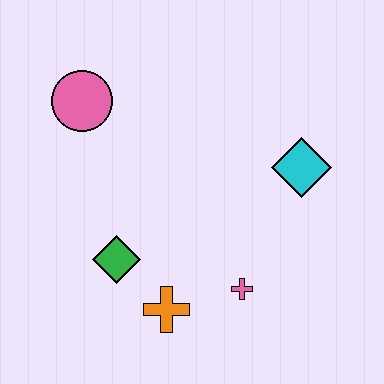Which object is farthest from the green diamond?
The cyan diamond is farthest from the green diamond.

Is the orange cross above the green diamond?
No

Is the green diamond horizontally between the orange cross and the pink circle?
Yes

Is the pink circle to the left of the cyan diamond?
Yes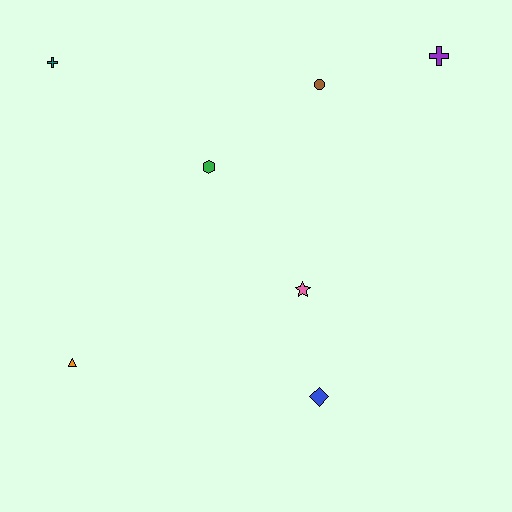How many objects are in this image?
There are 7 objects.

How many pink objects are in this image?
There is 1 pink object.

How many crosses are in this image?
There are 2 crosses.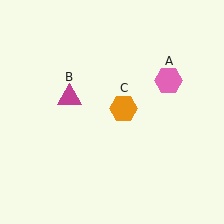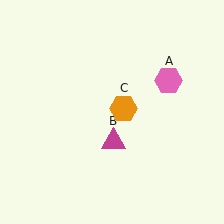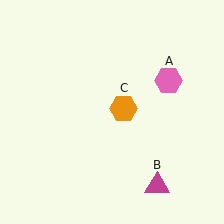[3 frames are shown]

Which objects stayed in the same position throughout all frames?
Pink hexagon (object A) and orange hexagon (object C) remained stationary.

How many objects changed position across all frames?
1 object changed position: magenta triangle (object B).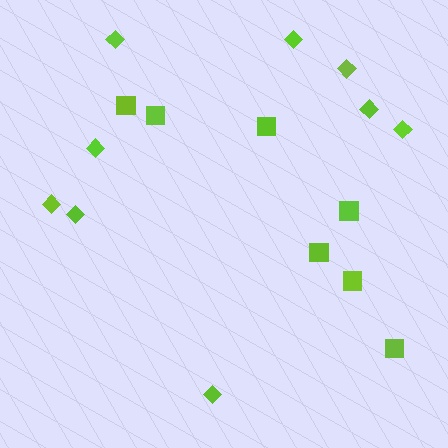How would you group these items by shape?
There are 2 groups: one group of diamonds (9) and one group of squares (7).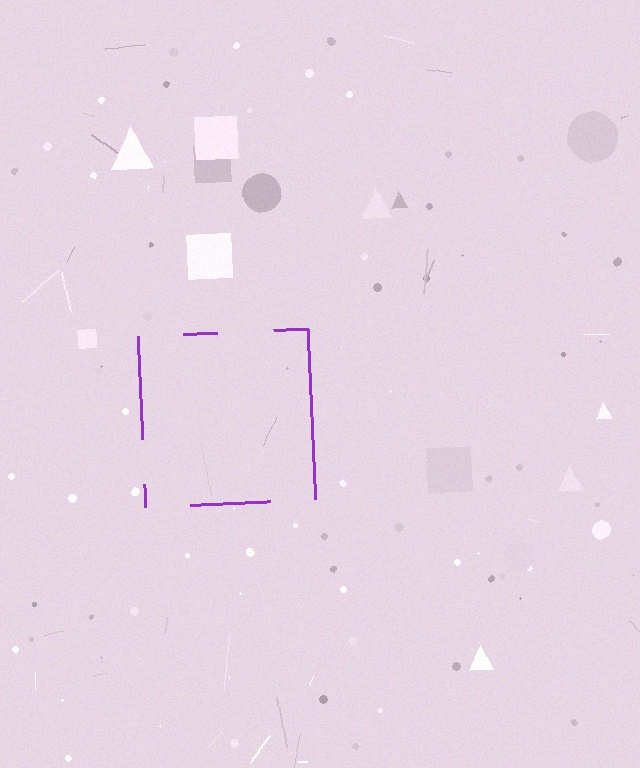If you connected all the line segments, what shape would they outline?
They would outline a square.